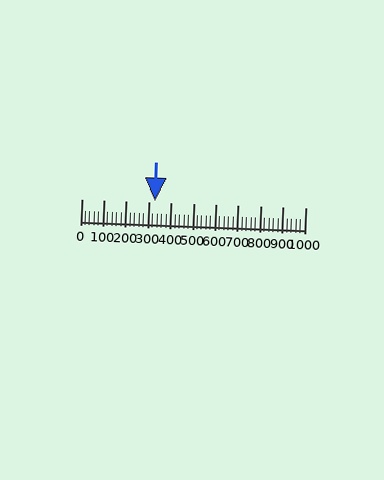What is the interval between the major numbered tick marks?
The major tick marks are spaced 100 units apart.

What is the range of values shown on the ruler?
The ruler shows values from 0 to 1000.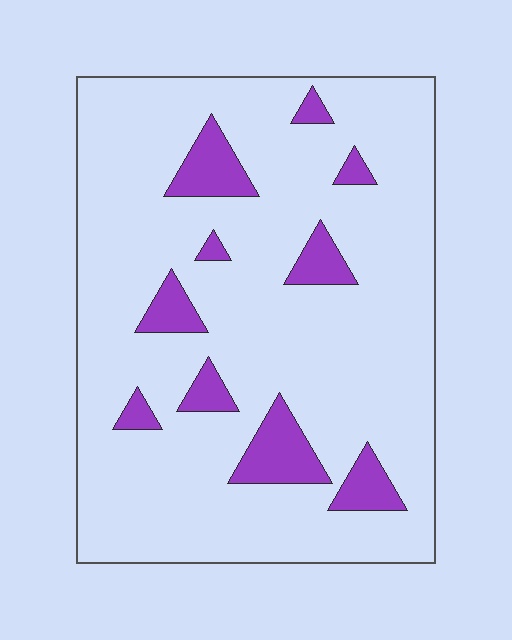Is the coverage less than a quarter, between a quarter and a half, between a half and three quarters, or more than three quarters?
Less than a quarter.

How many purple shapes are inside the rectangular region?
10.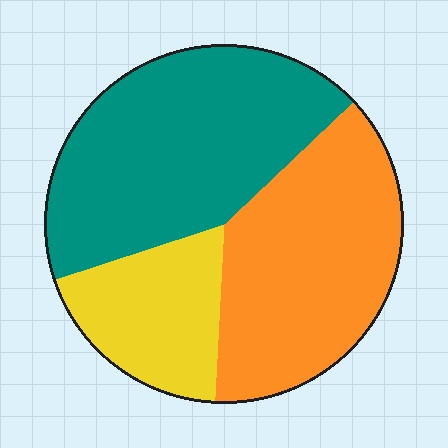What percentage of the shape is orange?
Orange covers about 40% of the shape.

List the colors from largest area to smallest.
From largest to smallest: teal, orange, yellow.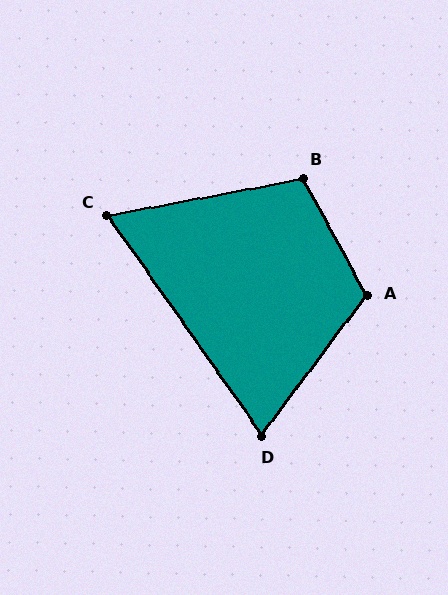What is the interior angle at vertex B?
Approximately 108 degrees (obtuse).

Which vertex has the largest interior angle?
A, at approximately 114 degrees.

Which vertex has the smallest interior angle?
C, at approximately 66 degrees.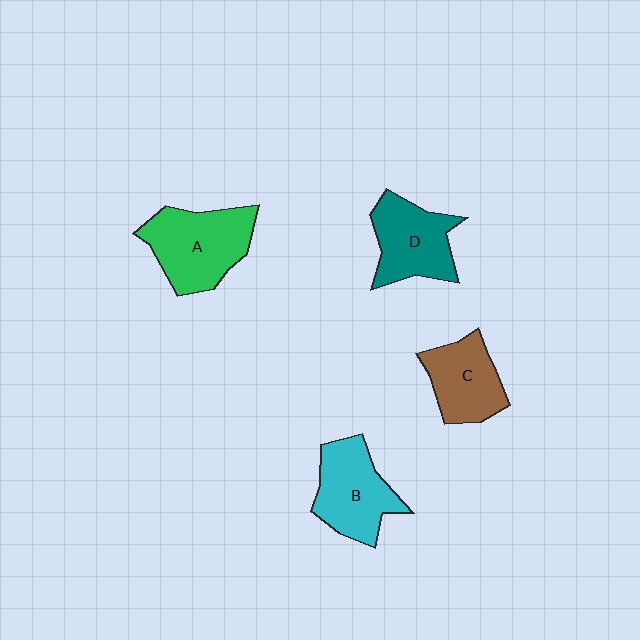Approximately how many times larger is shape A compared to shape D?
Approximately 1.2 times.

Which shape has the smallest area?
Shape C (brown).